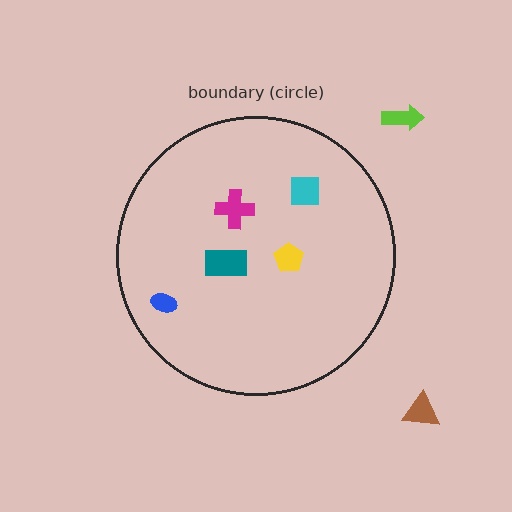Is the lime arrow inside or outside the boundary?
Outside.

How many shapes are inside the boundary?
5 inside, 2 outside.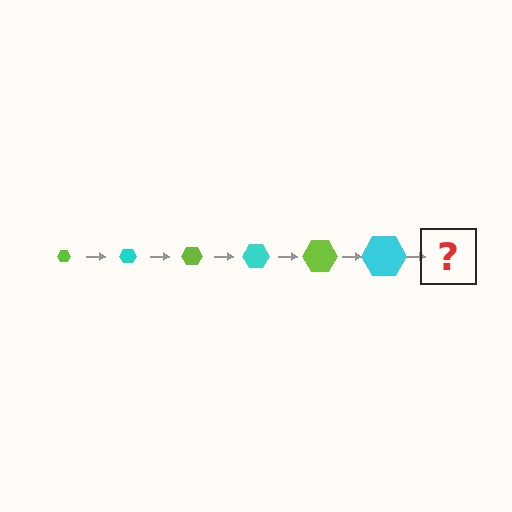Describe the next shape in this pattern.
It should be a lime hexagon, larger than the previous one.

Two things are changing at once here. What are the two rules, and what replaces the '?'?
The two rules are that the hexagon grows larger each step and the color cycles through lime and cyan. The '?' should be a lime hexagon, larger than the previous one.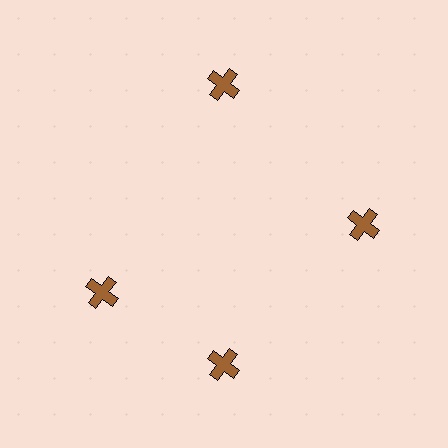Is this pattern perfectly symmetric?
No. The 4 brown crosses are arranged in a ring, but one element near the 9 o'clock position is rotated out of alignment along the ring, breaking the 4-fold rotational symmetry.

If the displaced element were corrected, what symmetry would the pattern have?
It would have 4-fold rotational symmetry — the pattern would map onto itself every 90 degrees.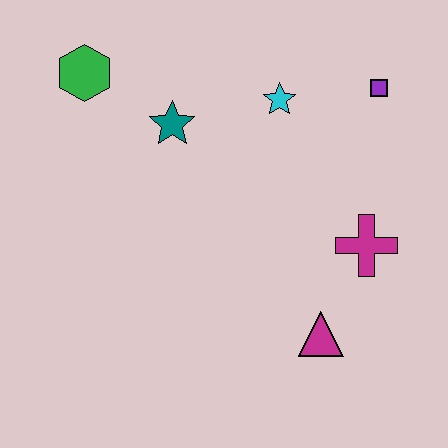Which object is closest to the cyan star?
The purple square is closest to the cyan star.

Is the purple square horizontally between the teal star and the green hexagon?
No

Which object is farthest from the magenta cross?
The green hexagon is farthest from the magenta cross.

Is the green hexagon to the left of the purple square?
Yes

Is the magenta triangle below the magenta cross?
Yes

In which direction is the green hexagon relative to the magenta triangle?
The green hexagon is above the magenta triangle.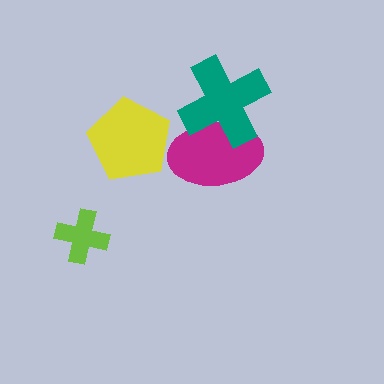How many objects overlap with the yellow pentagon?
0 objects overlap with the yellow pentagon.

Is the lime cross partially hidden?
No, no other shape covers it.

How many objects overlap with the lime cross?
0 objects overlap with the lime cross.